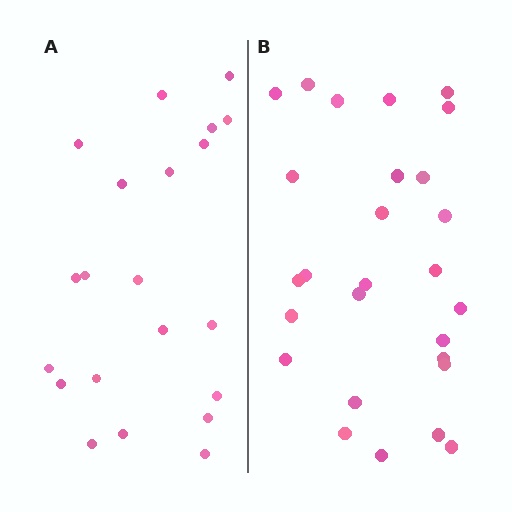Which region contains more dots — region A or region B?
Region B (the right region) has more dots.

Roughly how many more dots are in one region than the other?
Region B has about 6 more dots than region A.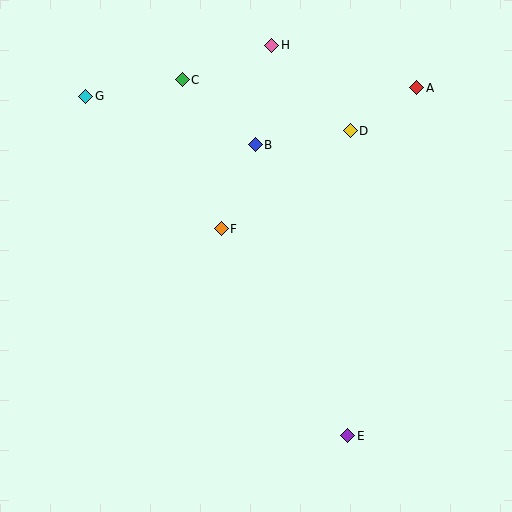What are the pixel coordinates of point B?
Point B is at (255, 145).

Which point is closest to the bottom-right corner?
Point E is closest to the bottom-right corner.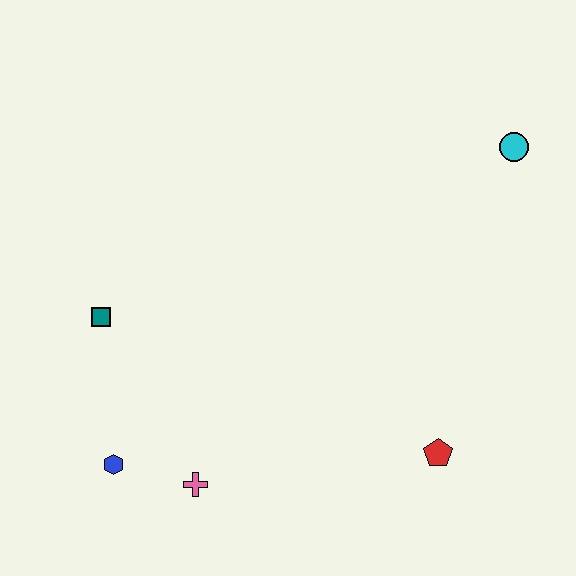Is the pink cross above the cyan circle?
No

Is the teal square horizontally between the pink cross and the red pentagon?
No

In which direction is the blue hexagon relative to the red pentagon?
The blue hexagon is to the left of the red pentagon.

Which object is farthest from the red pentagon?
The teal square is farthest from the red pentagon.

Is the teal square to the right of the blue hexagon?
No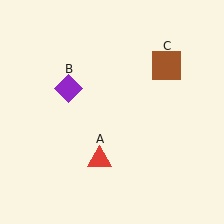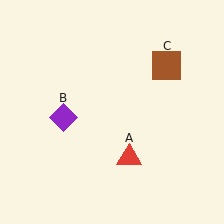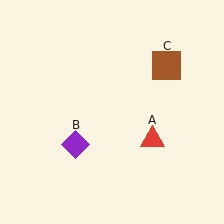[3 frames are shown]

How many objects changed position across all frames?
2 objects changed position: red triangle (object A), purple diamond (object B).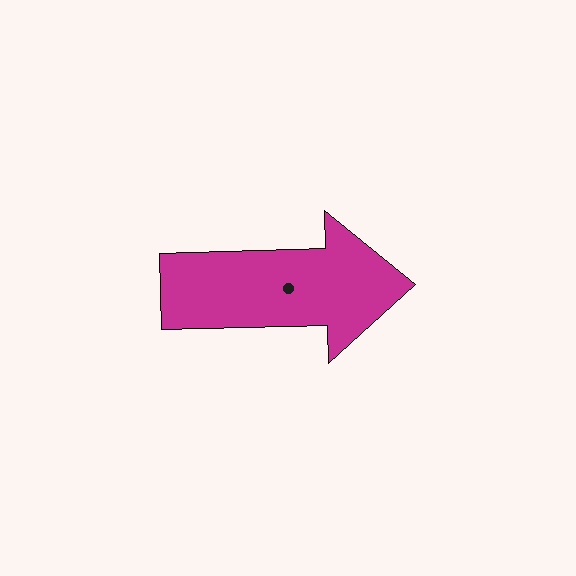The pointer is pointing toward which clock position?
Roughly 3 o'clock.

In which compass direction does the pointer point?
East.